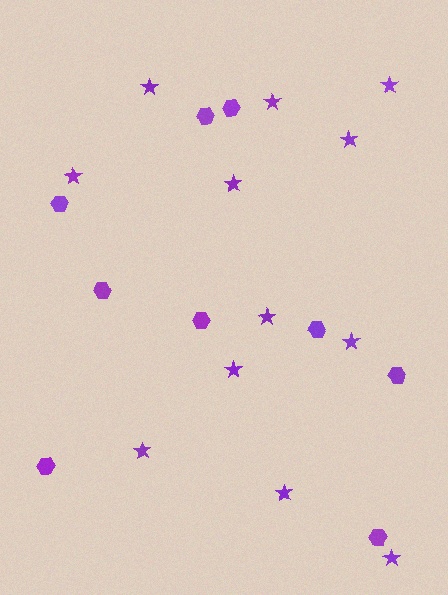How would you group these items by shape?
There are 2 groups: one group of hexagons (9) and one group of stars (12).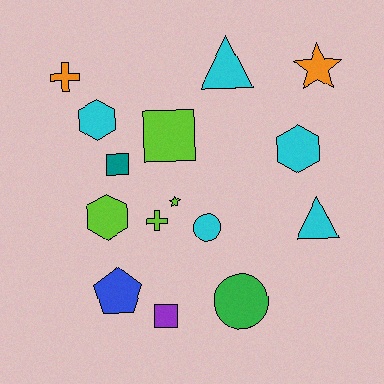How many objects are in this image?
There are 15 objects.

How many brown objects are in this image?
There are no brown objects.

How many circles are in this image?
There are 2 circles.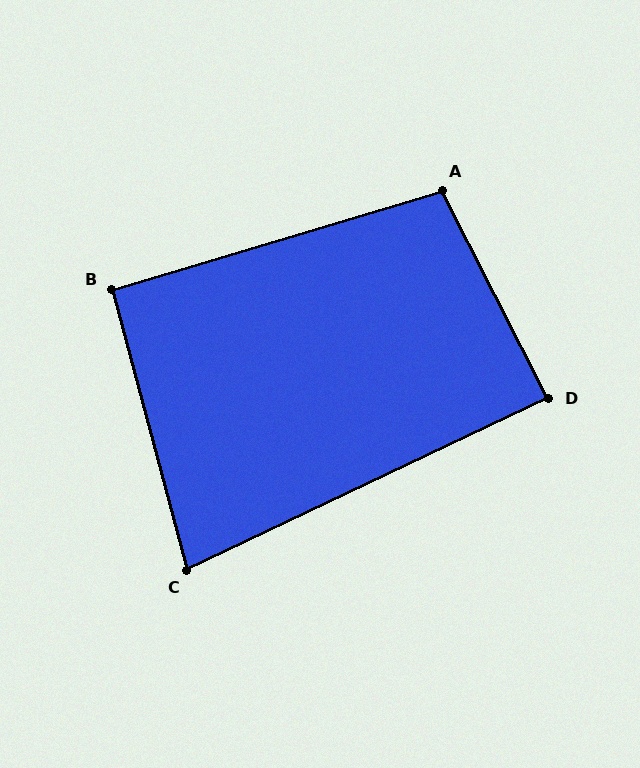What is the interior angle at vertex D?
Approximately 88 degrees (approximately right).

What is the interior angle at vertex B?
Approximately 92 degrees (approximately right).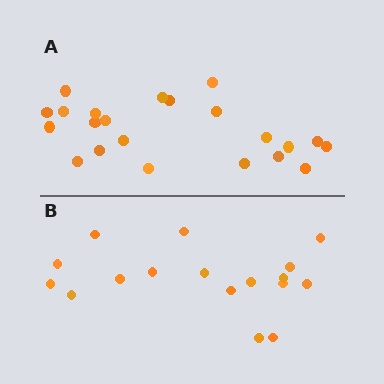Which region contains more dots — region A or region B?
Region A (the top region) has more dots.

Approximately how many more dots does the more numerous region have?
Region A has about 5 more dots than region B.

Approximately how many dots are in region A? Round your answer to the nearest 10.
About 20 dots. (The exact count is 22, which rounds to 20.)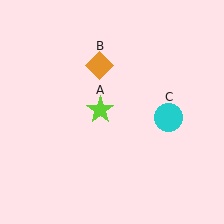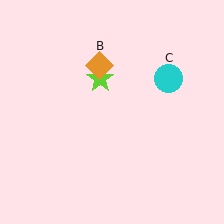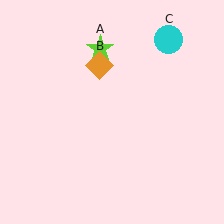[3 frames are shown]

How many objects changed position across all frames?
2 objects changed position: lime star (object A), cyan circle (object C).